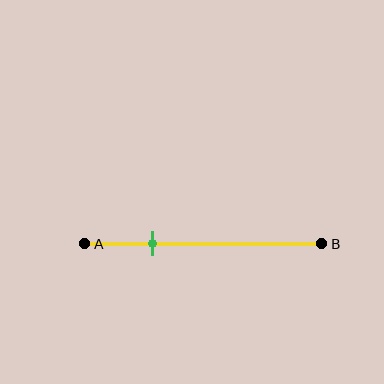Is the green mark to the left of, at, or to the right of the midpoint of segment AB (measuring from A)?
The green mark is to the left of the midpoint of segment AB.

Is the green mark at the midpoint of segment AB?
No, the mark is at about 30% from A, not at the 50% midpoint.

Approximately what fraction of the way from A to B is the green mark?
The green mark is approximately 30% of the way from A to B.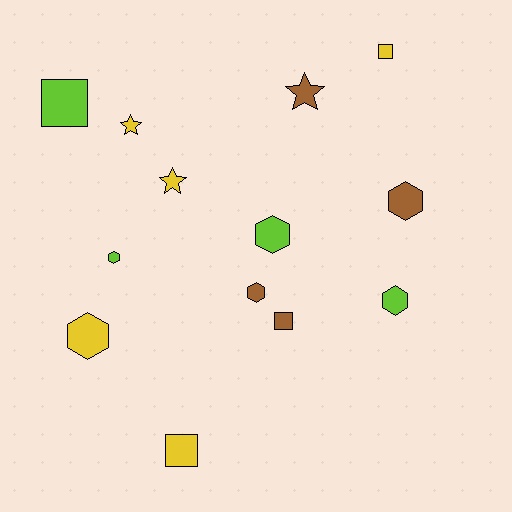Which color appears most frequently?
Yellow, with 5 objects.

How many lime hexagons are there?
There are 3 lime hexagons.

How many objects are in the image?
There are 13 objects.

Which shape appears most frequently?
Hexagon, with 6 objects.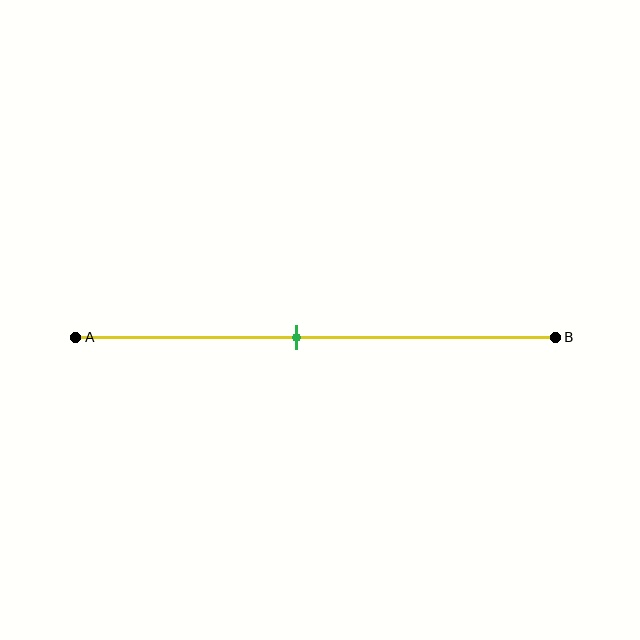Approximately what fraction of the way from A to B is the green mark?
The green mark is approximately 45% of the way from A to B.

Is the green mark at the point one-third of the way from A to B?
No, the mark is at about 45% from A, not at the 33% one-third point.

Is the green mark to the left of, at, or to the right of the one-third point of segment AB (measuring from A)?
The green mark is to the right of the one-third point of segment AB.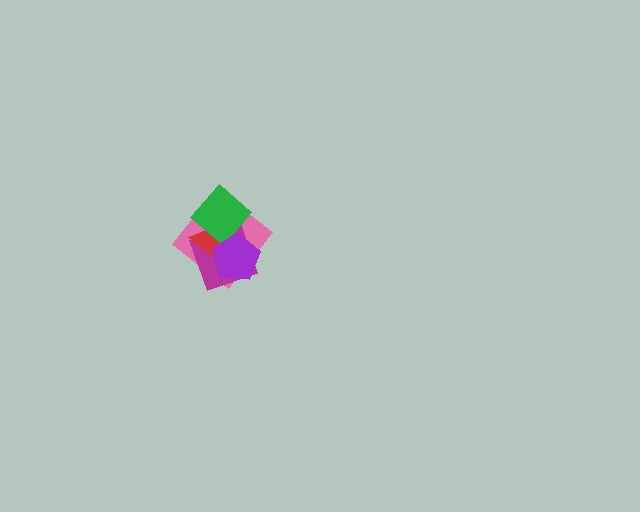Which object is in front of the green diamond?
The purple pentagon is in front of the green diamond.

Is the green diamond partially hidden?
Yes, it is partially covered by another shape.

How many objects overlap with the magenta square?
4 objects overlap with the magenta square.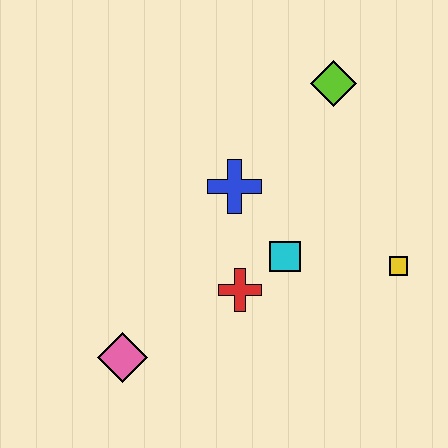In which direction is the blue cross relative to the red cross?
The blue cross is above the red cross.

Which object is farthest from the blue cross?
The pink diamond is farthest from the blue cross.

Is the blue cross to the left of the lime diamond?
Yes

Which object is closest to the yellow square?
The cyan square is closest to the yellow square.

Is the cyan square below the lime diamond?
Yes